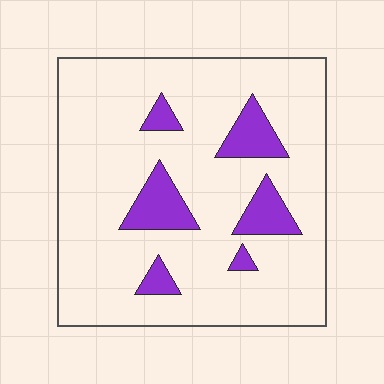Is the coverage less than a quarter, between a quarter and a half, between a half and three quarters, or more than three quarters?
Less than a quarter.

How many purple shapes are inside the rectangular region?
6.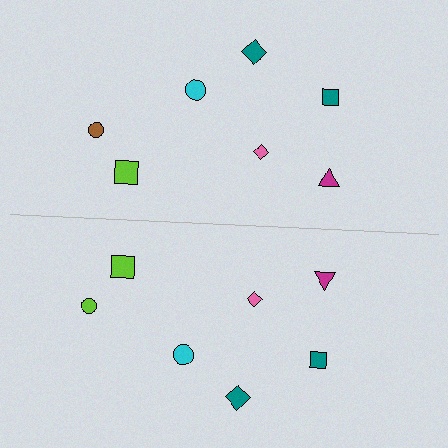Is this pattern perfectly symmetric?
No, the pattern is not perfectly symmetric. The lime circle on the bottom side breaks the symmetry — its mirror counterpart is brown.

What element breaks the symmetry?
The lime circle on the bottom side breaks the symmetry — its mirror counterpart is brown.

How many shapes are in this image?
There are 14 shapes in this image.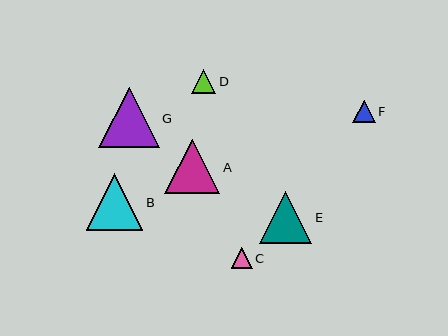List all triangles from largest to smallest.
From largest to smallest: G, B, A, E, D, F, C.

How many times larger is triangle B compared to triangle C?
Triangle B is approximately 2.7 times the size of triangle C.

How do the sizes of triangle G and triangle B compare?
Triangle G and triangle B are approximately the same size.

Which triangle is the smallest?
Triangle C is the smallest with a size of approximately 21 pixels.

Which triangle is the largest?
Triangle G is the largest with a size of approximately 61 pixels.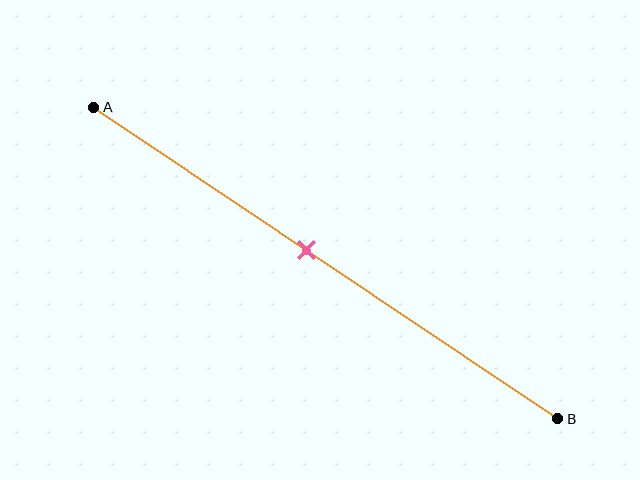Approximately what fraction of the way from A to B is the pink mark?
The pink mark is approximately 45% of the way from A to B.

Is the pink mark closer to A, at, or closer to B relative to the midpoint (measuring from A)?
The pink mark is closer to point A than the midpoint of segment AB.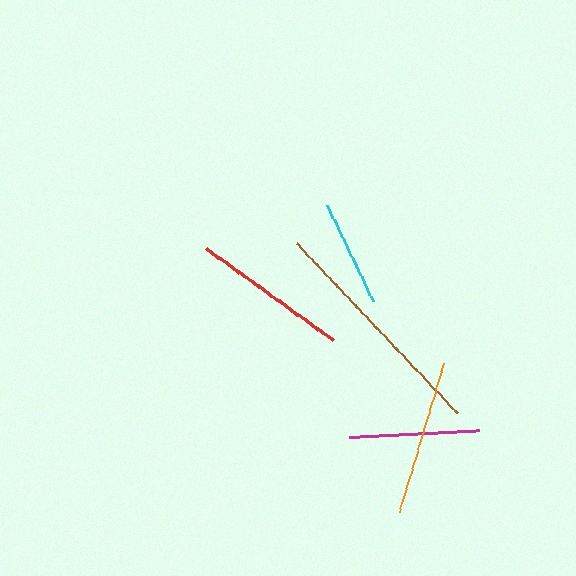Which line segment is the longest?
The brown line is the longest at approximately 234 pixels.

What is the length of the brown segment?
The brown segment is approximately 234 pixels long.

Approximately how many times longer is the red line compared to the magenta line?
The red line is approximately 1.2 times the length of the magenta line.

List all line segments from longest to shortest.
From longest to shortest: brown, red, orange, magenta, cyan.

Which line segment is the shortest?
The cyan line is the shortest at approximately 106 pixels.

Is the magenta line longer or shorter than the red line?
The red line is longer than the magenta line.